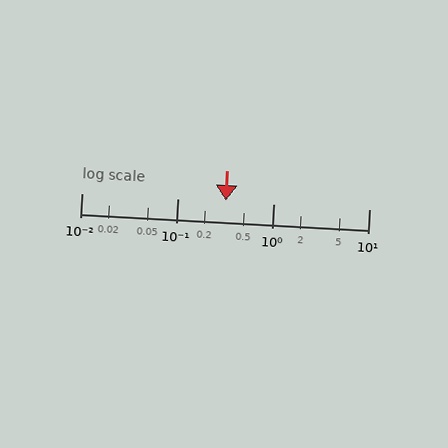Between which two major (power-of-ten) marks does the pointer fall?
The pointer is between 0.1 and 1.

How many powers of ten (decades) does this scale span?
The scale spans 3 decades, from 0.01 to 10.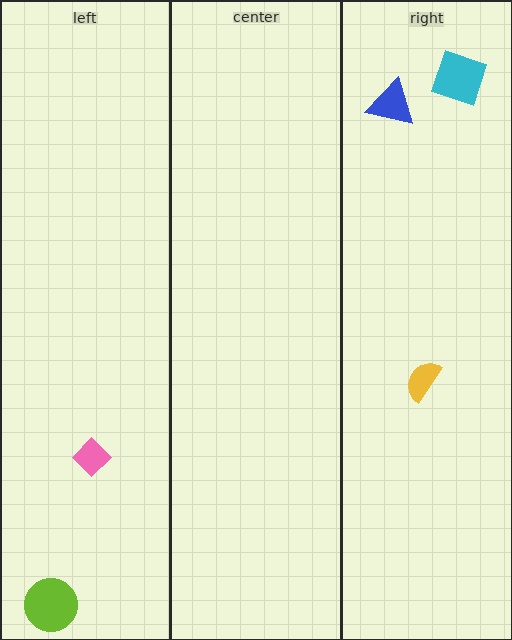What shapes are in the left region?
The lime circle, the pink diamond.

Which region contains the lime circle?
The left region.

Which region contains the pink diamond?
The left region.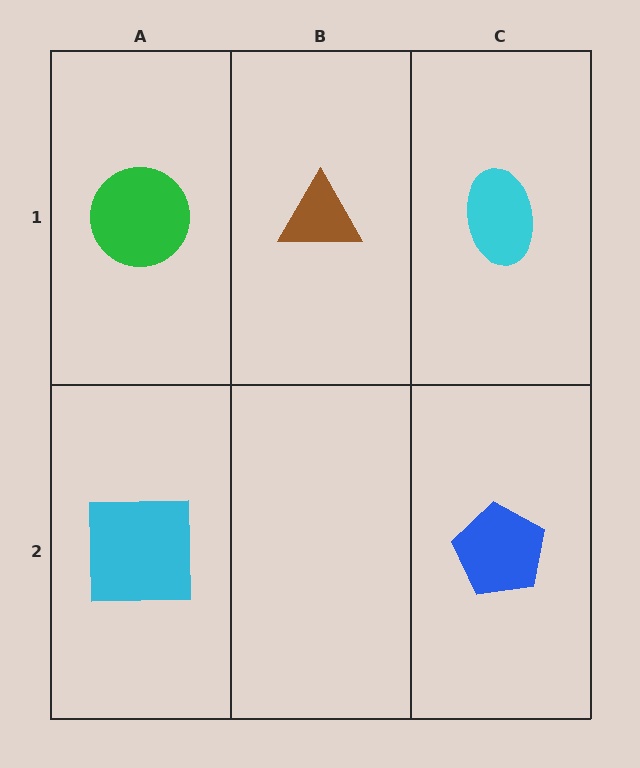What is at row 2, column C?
A blue pentagon.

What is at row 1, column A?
A green circle.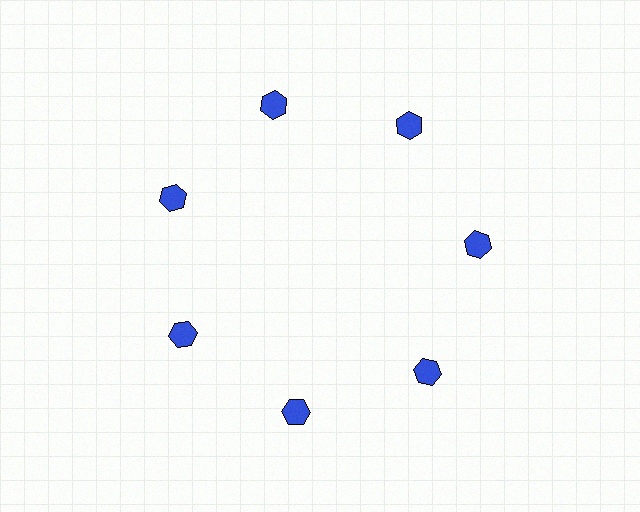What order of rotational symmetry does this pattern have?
This pattern has 7-fold rotational symmetry.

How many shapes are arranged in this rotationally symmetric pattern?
There are 7 shapes, arranged in 7 groups of 1.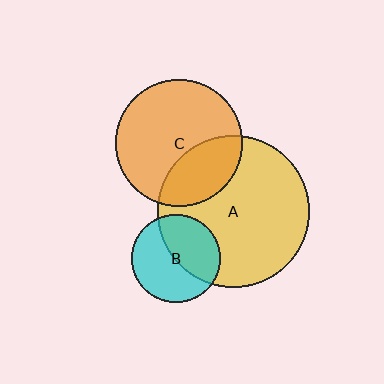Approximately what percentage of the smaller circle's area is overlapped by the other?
Approximately 30%.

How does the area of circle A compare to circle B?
Approximately 3.0 times.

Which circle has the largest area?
Circle A (yellow).